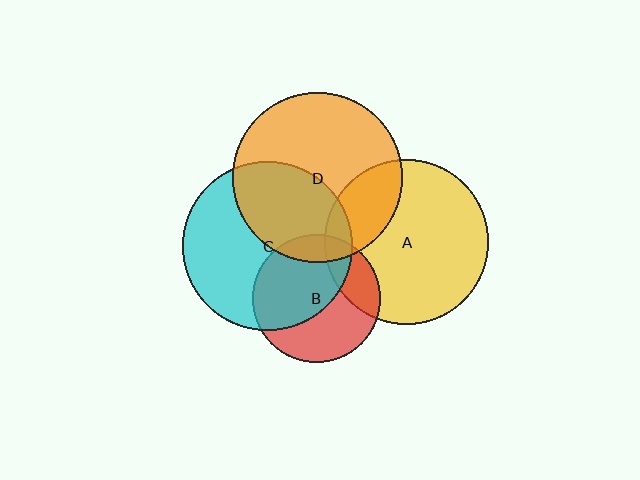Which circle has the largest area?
Circle D (orange).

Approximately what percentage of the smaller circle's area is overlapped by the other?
Approximately 25%.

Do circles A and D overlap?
Yes.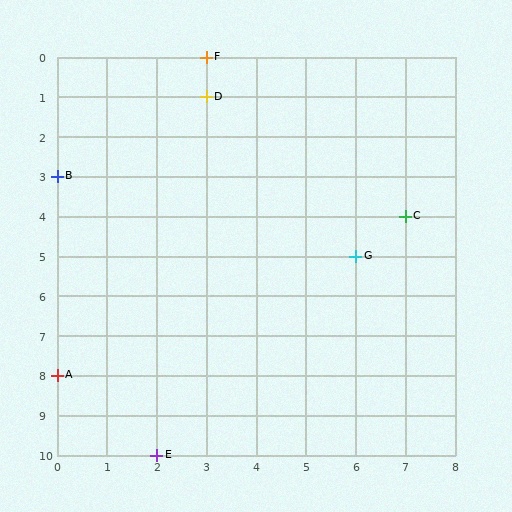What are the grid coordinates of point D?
Point D is at grid coordinates (3, 1).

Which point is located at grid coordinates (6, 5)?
Point G is at (6, 5).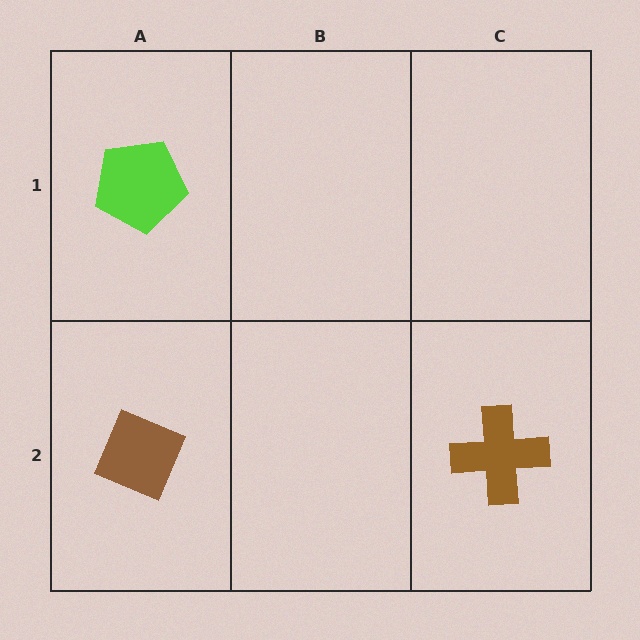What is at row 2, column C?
A brown cross.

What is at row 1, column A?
A lime pentagon.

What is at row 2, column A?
A brown diamond.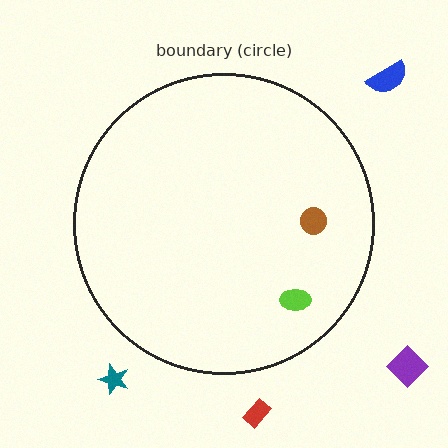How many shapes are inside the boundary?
2 inside, 4 outside.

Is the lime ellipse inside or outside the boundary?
Inside.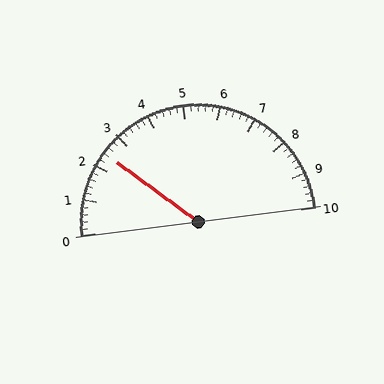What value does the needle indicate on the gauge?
The needle indicates approximately 2.4.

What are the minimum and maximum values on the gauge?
The gauge ranges from 0 to 10.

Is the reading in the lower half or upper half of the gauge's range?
The reading is in the lower half of the range (0 to 10).